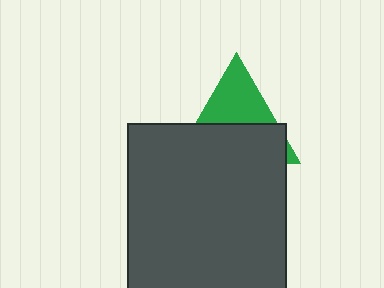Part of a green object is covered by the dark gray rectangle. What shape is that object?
It is a triangle.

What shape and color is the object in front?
The object in front is a dark gray rectangle.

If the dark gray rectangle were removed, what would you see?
You would see the complete green triangle.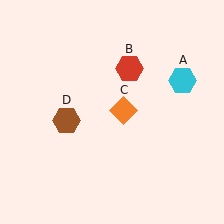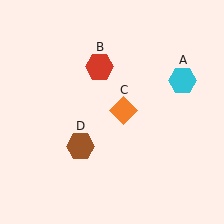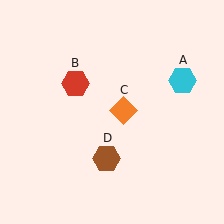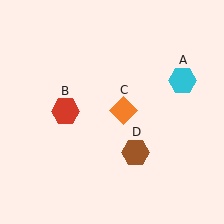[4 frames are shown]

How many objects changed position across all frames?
2 objects changed position: red hexagon (object B), brown hexagon (object D).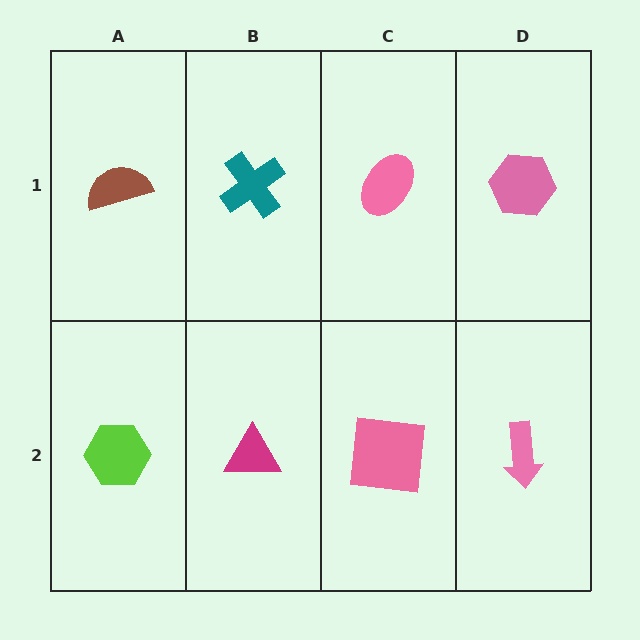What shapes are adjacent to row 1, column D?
A pink arrow (row 2, column D), a pink ellipse (row 1, column C).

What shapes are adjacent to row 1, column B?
A magenta triangle (row 2, column B), a brown semicircle (row 1, column A), a pink ellipse (row 1, column C).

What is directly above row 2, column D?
A pink hexagon.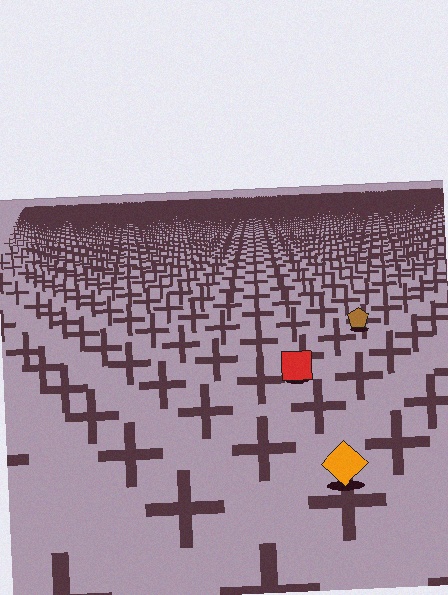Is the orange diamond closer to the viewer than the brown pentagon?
Yes. The orange diamond is closer — you can tell from the texture gradient: the ground texture is coarser near it.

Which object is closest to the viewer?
The orange diamond is closest. The texture marks near it are larger and more spread out.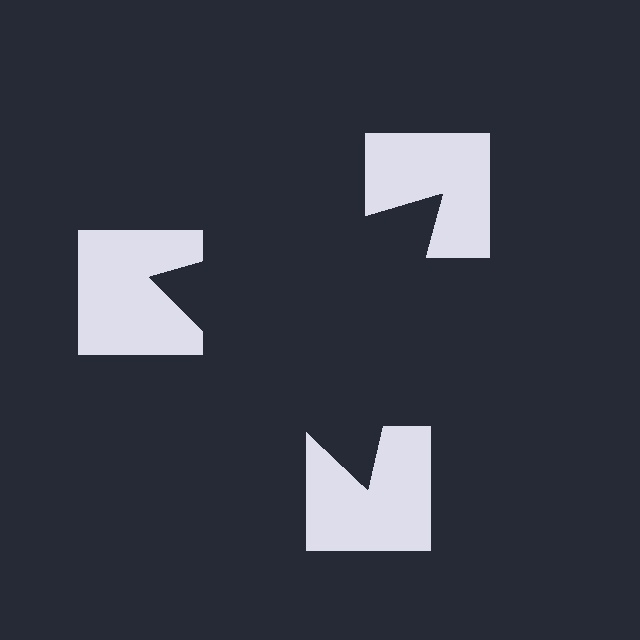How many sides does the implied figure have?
3 sides.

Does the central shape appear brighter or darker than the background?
It typically appears slightly darker than the background, even though no actual brightness change is drawn.